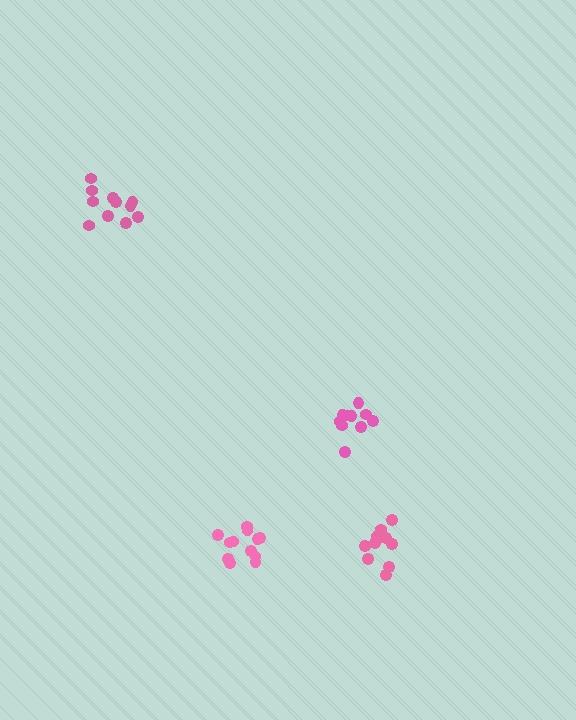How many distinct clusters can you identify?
There are 4 distinct clusters.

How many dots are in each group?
Group 1: 11 dots, Group 2: 12 dots, Group 3: 11 dots, Group 4: 10 dots (44 total).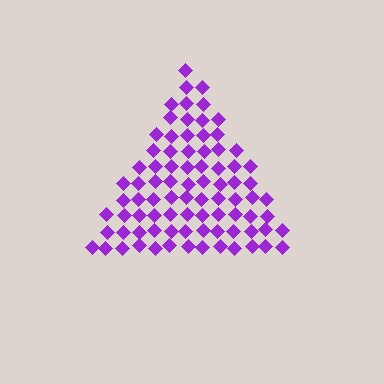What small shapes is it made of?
It is made of small diamonds.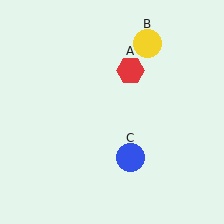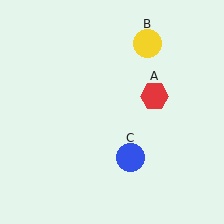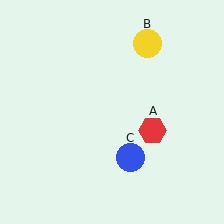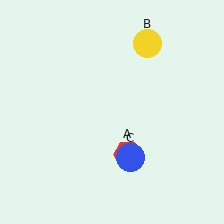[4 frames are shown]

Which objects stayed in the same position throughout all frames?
Yellow circle (object B) and blue circle (object C) remained stationary.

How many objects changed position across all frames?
1 object changed position: red hexagon (object A).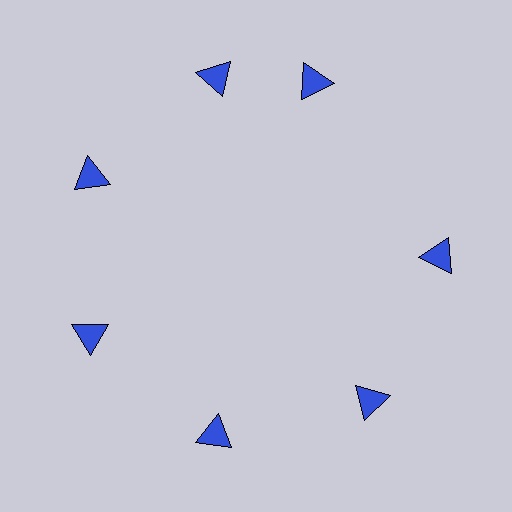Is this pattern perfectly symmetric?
No. The 7 blue triangles are arranged in a ring, but one element near the 1 o'clock position is rotated out of alignment along the ring, breaking the 7-fold rotational symmetry.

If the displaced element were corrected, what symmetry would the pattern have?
It would have 7-fold rotational symmetry — the pattern would map onto itself every 51 degrees.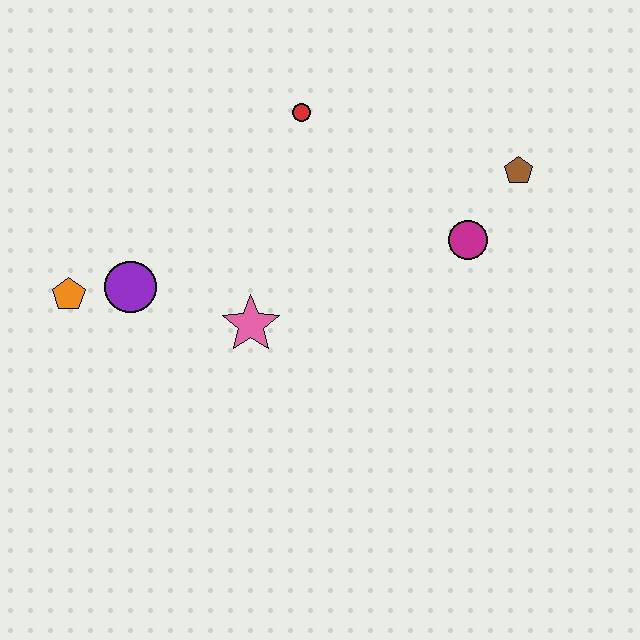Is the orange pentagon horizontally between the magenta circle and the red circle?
No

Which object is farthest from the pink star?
The brown pentagon is farthest from the pink star.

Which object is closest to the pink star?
The purple circle is closest to the pink star.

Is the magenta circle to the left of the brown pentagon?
Yes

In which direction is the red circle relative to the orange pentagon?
The red circle is to the right of the orange pentagon.